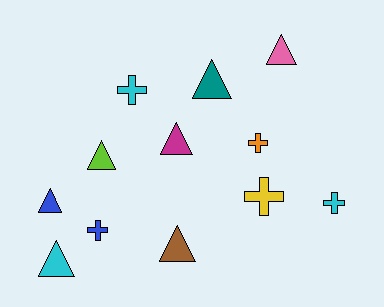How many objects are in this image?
There are 12 objects.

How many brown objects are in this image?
There is 1 brown object.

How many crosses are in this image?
There are 5 crosses.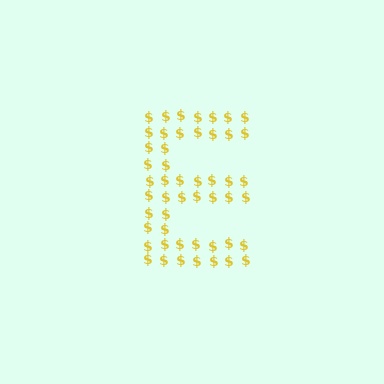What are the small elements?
The small elements are dollar signs.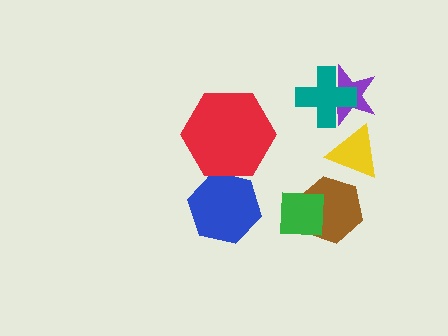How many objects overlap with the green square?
1 object overlaps with the green square.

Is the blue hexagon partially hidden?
Yes, it is partially covered by another shape.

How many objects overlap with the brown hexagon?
1 object overlaps with the brown hexagon.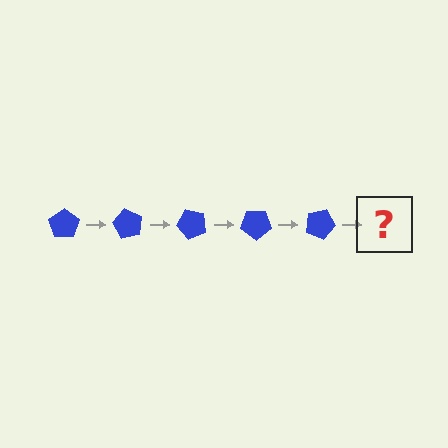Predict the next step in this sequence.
The next step is a blue pentagon rotated 300 degrees.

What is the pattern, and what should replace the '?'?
The pattern is that the pentagon rotates 60 degrees each step. The '?' should be a blue pentagon rotated 300 degrees.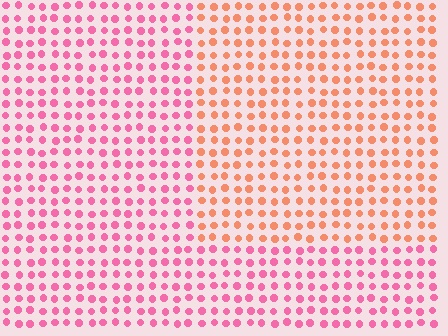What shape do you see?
I see a rectangle.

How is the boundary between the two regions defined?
The boundary is defined purely by a slight shift in hue (about 43 degrees). Spacing, size, and orientation are identical on both sides.